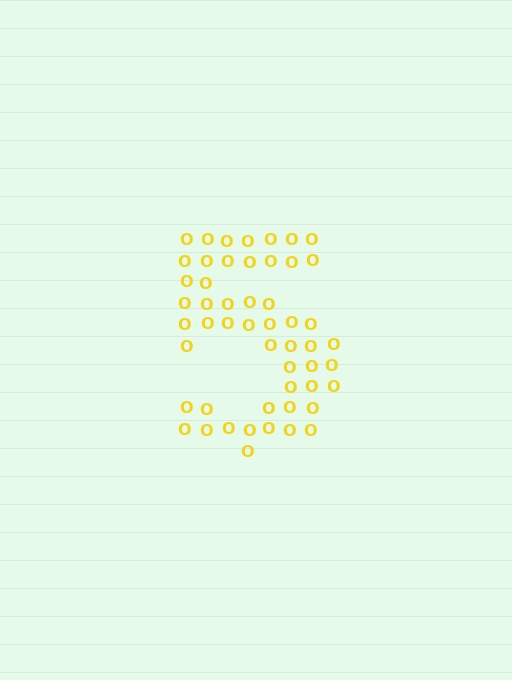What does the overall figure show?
The overall figure shows the digit 5.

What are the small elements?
The small elements are letter O's.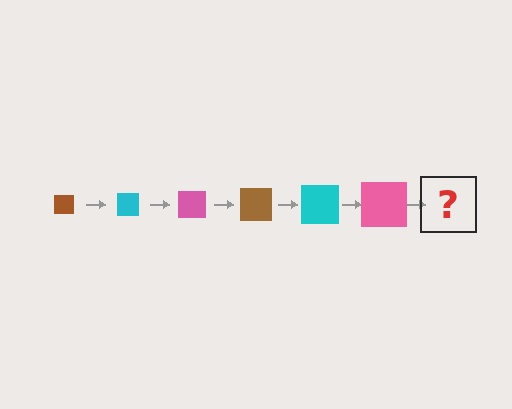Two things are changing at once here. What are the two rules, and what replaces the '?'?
The two rules are that the square grows larger each step and the color cycles through brown, cyan, and pink. The '?' should be a brown square, larger than the previous one.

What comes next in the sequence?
The next element should be a brown square, larger than the previous one.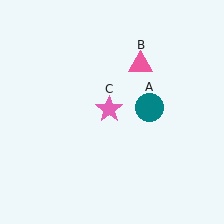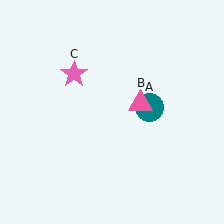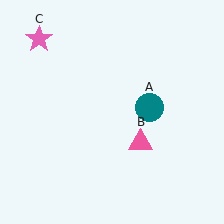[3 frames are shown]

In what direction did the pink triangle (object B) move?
The pink triangle (object B) moved down.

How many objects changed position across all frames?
2 objects changed position: pink triangle (object B), pink star (object C).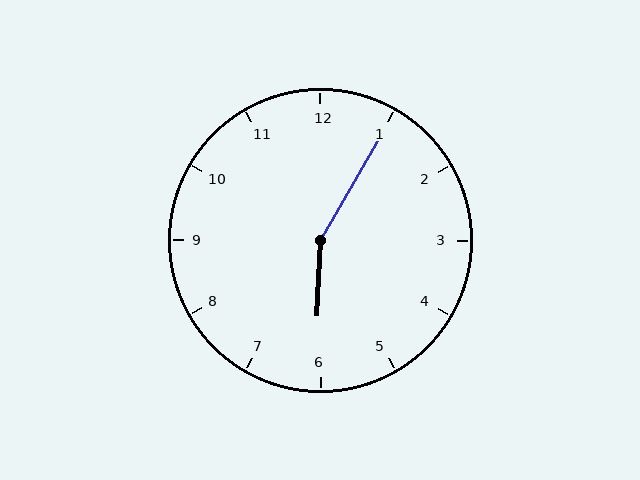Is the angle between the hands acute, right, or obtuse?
It is obtuse.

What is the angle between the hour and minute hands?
Approximately 152 degrees.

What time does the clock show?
6:05.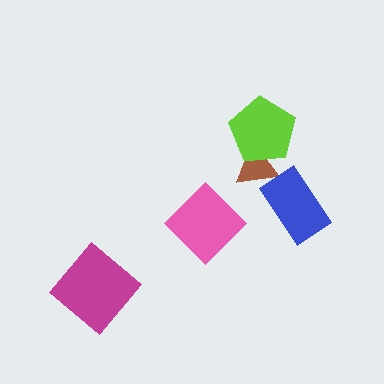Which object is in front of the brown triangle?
The lime pentagon is in front of the brown triangle.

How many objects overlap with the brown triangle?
1 object overlaps with the brown triangle.